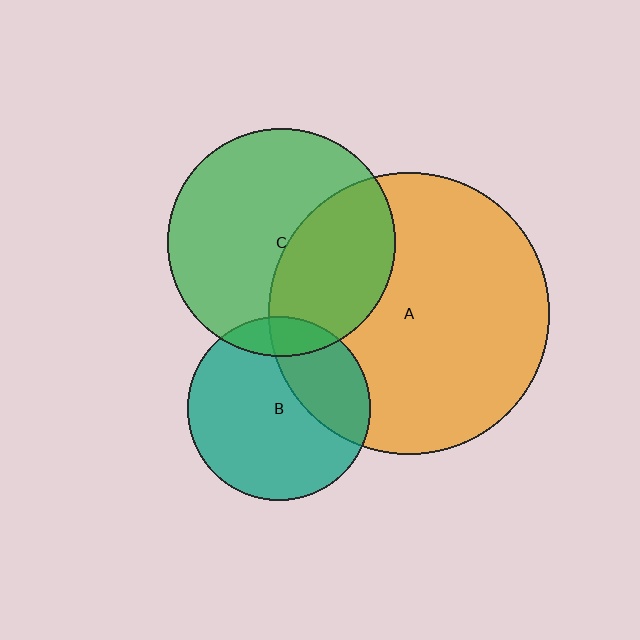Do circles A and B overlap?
Yes.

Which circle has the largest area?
Circle A (orange).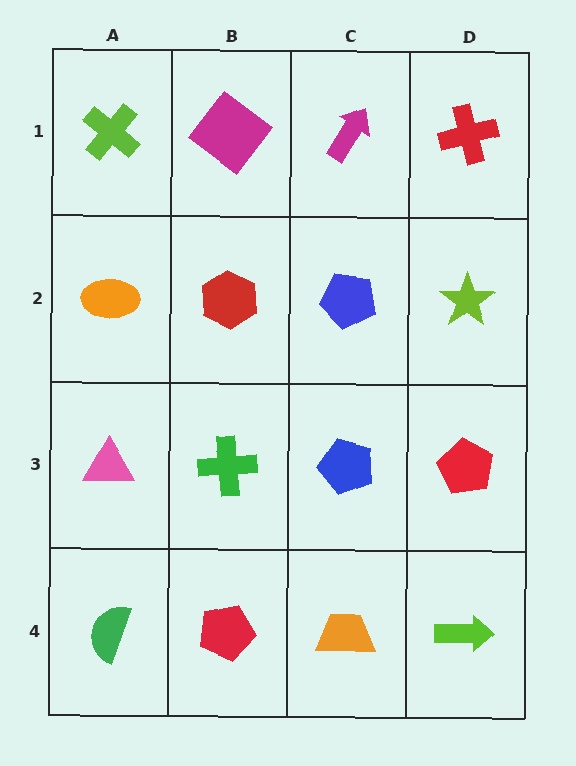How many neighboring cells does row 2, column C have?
4.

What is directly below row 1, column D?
A lime star.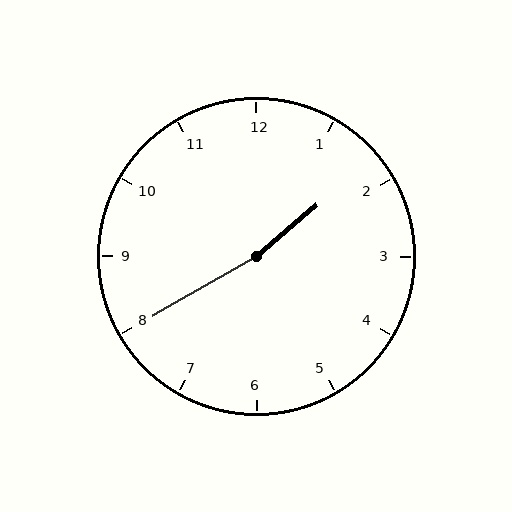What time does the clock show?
1:40.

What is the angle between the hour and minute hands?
Approximately 170 degrees.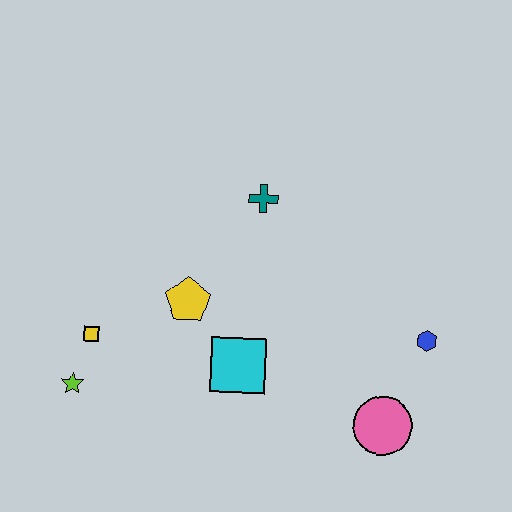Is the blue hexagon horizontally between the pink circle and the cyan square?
No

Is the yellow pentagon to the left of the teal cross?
Yes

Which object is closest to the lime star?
The yellow square is closest to the lime star.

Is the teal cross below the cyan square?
No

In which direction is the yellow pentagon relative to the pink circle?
The yellow pentagon is to the left of the pink circle.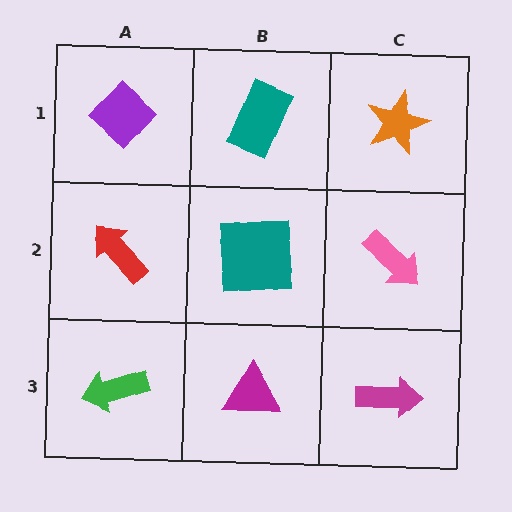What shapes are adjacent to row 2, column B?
A teal rectangle (row 1, column B), a magenta triangle (row 3, column B), a red arrow (row 2, column A), a pink arrow (row 2, column C).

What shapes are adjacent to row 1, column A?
A red arrow (row 2, column A), a teal rectangle (row 1, column B).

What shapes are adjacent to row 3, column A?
A red arrow (row 2, column A), a magenta triangle (row 3, column B).